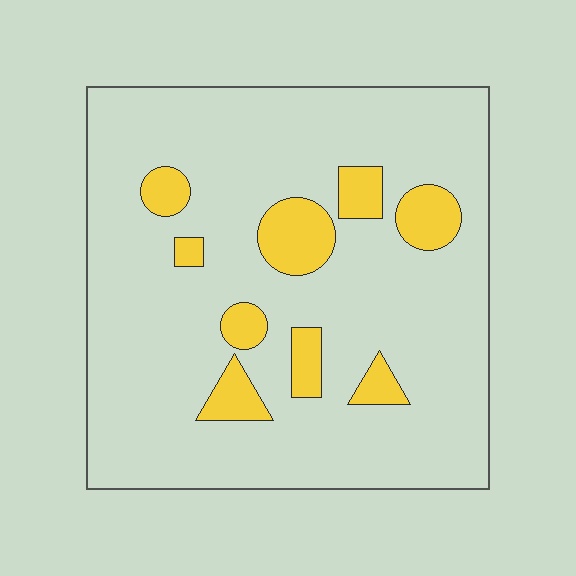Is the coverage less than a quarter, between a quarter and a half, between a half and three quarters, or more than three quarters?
Less than a quarter.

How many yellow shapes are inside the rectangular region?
9.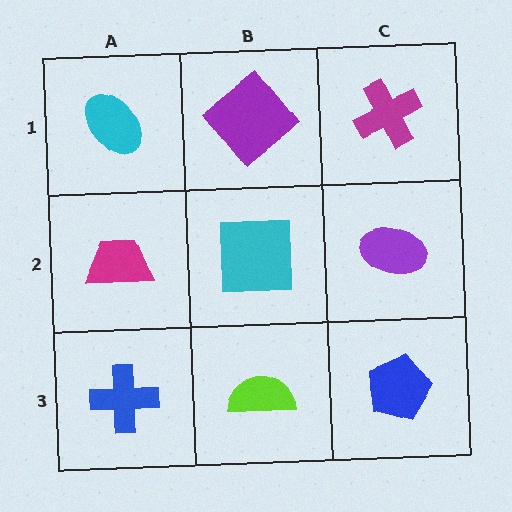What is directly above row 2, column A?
A cyan ellipse.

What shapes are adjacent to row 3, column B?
A cyan square (row 2, column B), a blue cross (row 3, column A), a blue pentagon (row 3, column C).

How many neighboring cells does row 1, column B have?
3.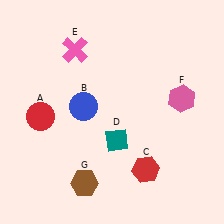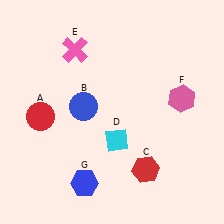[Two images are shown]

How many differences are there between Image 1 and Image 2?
There are 2 differences between the two images.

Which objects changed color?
D changed from teal to cyan. G changed from brown to blue.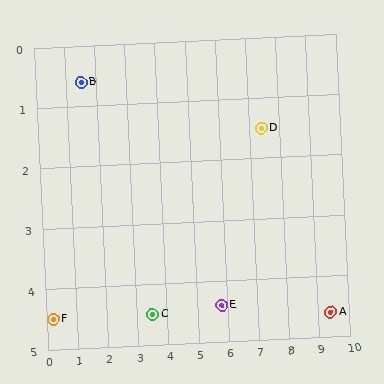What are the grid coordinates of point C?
Point C is at approximately (3.5, 4.5).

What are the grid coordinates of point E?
Point E is at approximately (5.8, 4.4).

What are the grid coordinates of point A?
Point A is at approximately (9.4, 4.6).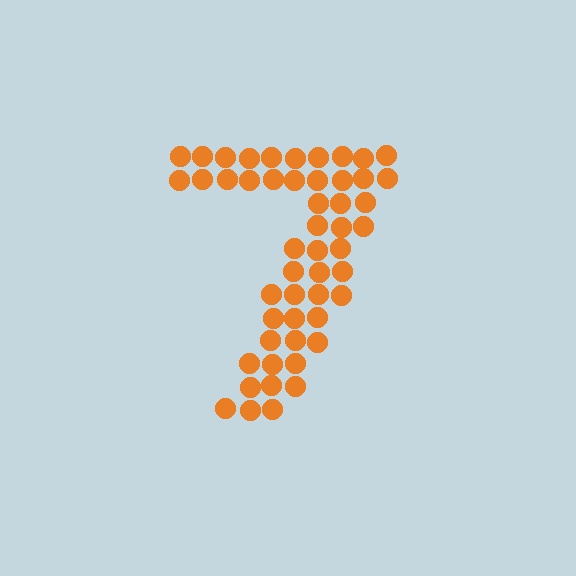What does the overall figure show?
The overall figure shows the digit 7.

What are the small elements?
The small elements are circles.